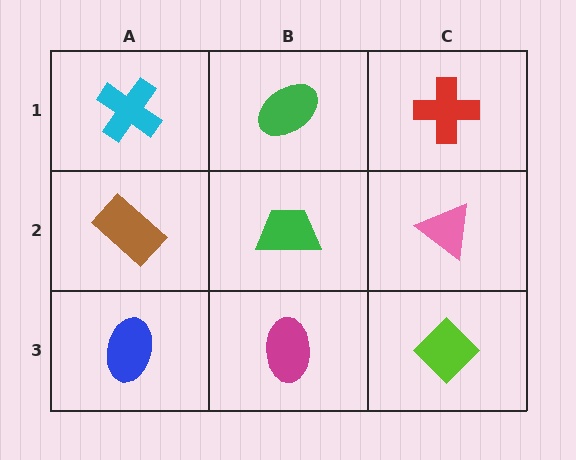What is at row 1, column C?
A red cross.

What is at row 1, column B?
A green ellipse.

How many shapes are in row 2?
3 shapes.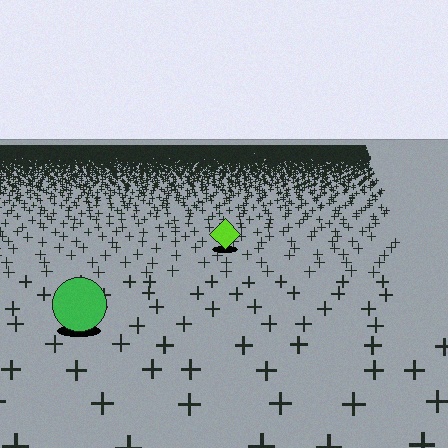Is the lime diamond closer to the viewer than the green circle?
No. The green circle is closer — you can tell from the texture gradient: the ground texture is coarser near it.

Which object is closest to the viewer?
The green circle is closest. The texture marks near it are larger and more spread out.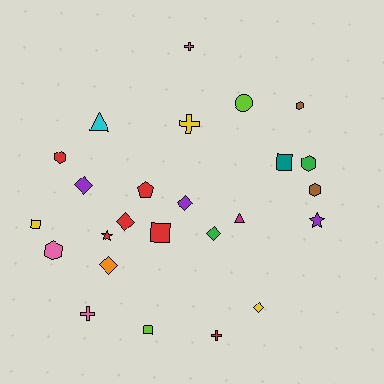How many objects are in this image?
There are 25 objects.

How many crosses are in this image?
There are 4 crosses.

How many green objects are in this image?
There are 2 green objects.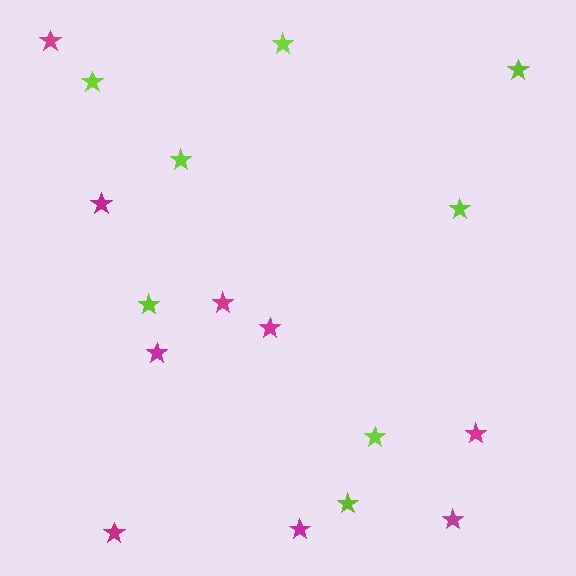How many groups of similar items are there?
There are 2 groups: one group of lime stars (8) and one group of magenta stars (9).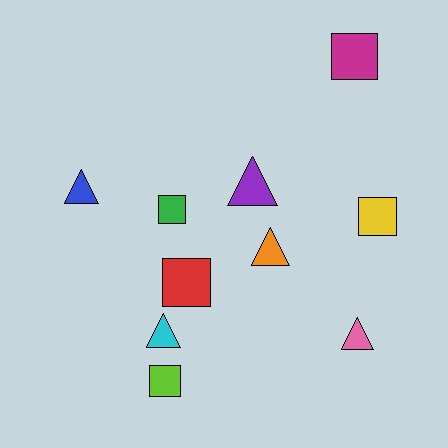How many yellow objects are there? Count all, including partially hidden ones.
There is 1 yellow object.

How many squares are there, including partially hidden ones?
There are 5 squares.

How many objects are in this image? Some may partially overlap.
There are 10 objects.